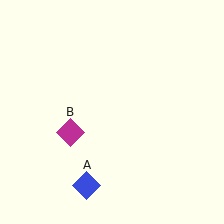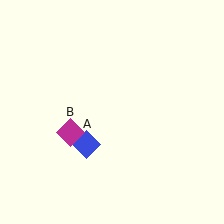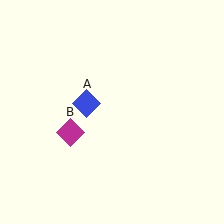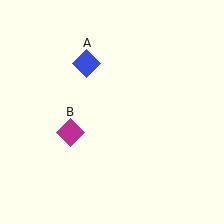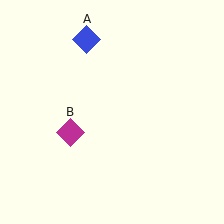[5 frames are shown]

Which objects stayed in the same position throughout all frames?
Magenta diamond (object B) remained stationary.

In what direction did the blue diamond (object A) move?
The blue diamond (object A) moved up.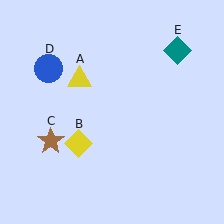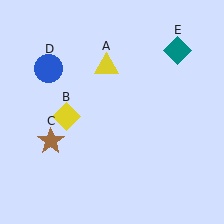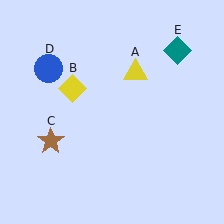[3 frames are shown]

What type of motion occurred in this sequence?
The yellow triangle (object A), yellow diamond (object B) rotated clockwise around the center of the scene.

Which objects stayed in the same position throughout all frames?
Brown star (object C) and blue circle (object D) and teal diamond (object E) remained stationary.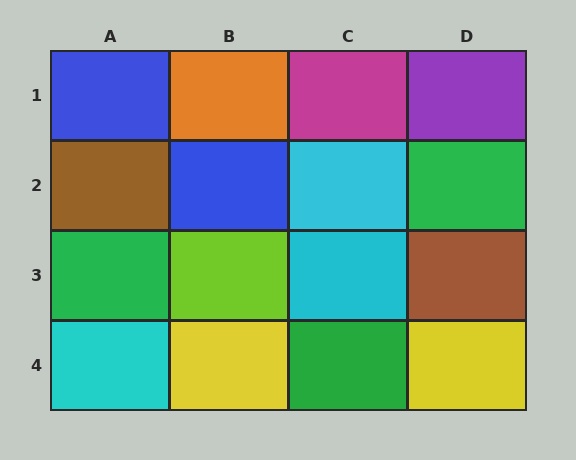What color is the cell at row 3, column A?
Green.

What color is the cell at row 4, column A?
Cyan.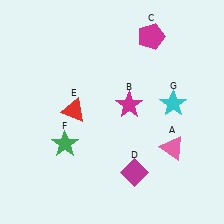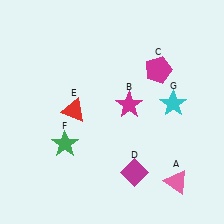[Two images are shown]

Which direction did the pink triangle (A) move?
The pink triangle (A) moved down.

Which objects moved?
The objects that moved are: the pink triangle (A), the magenta pentagon (C).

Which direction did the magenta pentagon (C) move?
The magenta pentagon (C) moved down.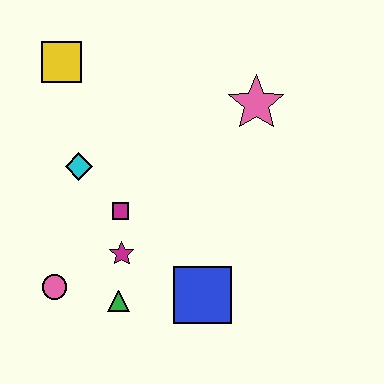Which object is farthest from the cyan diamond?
The pink star is farthest from the cyan diamond.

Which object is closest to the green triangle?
The magenta star is closest to the green triangle.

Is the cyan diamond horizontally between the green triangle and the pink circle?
Yes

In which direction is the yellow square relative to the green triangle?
The yellow square is above the green triangle.